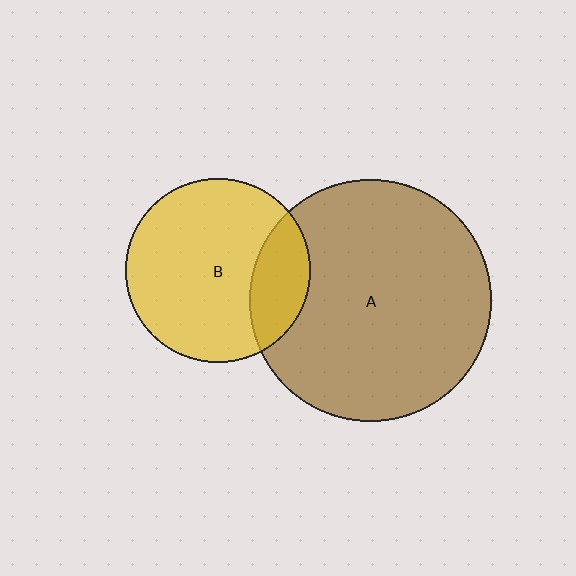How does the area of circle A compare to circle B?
Approximately 1.7 times.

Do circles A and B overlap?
Yes.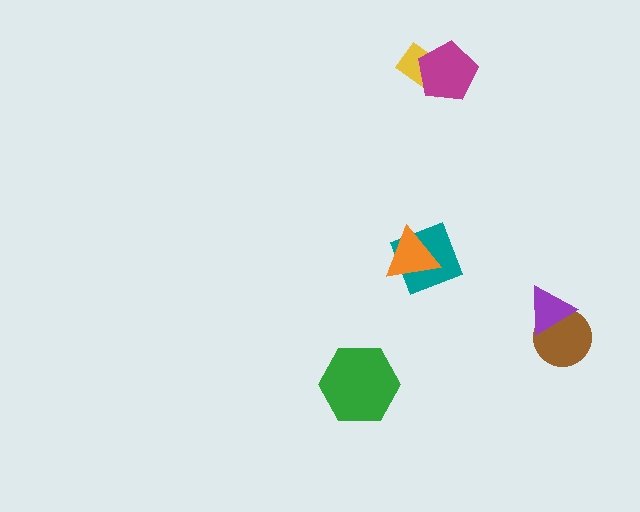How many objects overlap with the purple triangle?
1 object overlaps with the purple triangle.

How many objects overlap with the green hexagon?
0 objects overlap with the green hexagon.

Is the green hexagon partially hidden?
No, no other shape covers it.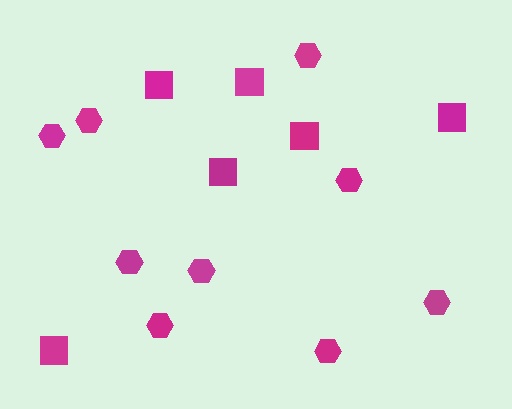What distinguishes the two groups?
There are 2 groups: one group of squares (6) and one group of hexagons (9).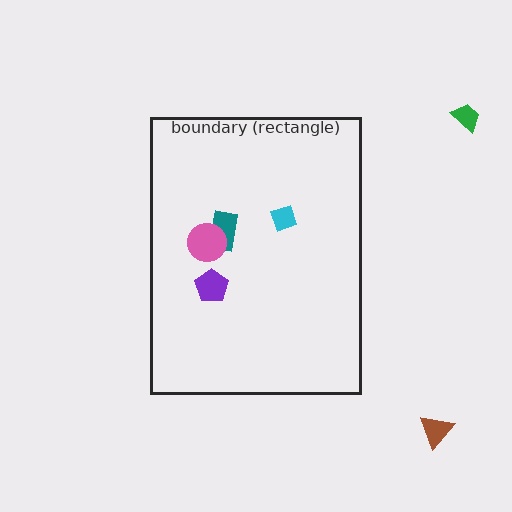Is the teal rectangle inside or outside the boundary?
Inside.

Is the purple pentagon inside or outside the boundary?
Inside.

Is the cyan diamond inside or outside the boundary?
Inside.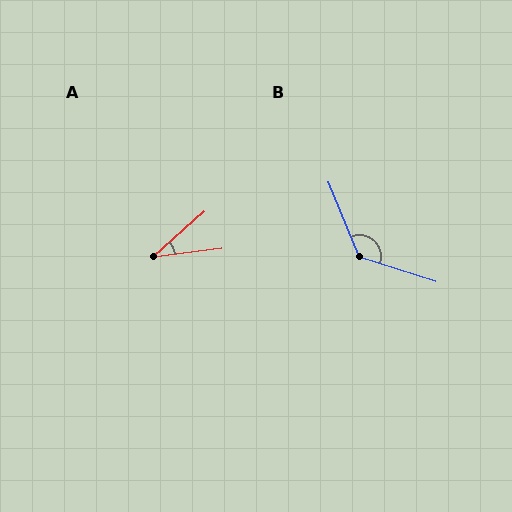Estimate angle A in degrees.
Approximately 34 degrees.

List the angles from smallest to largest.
A (34°), B (130°).